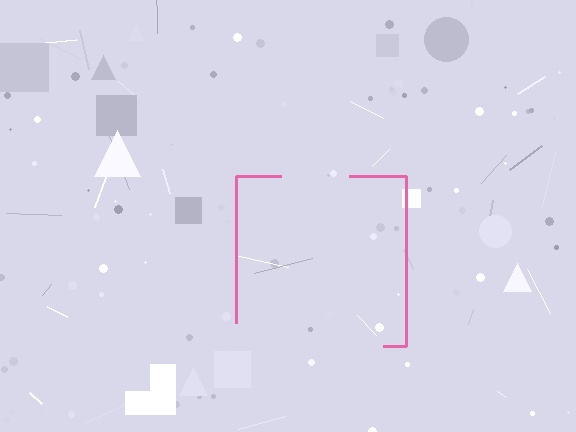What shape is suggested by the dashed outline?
The dashed outline suggests a square.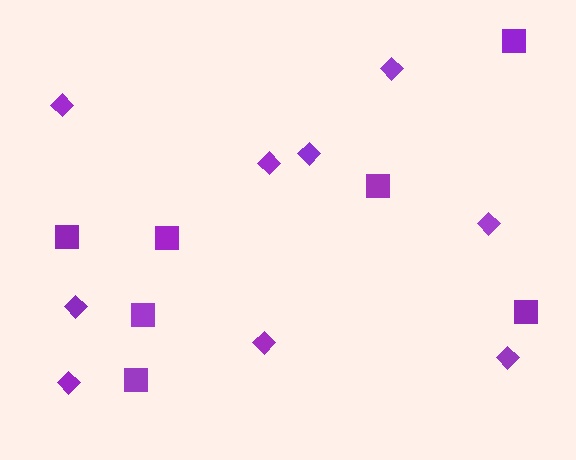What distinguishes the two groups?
There are 2 groups: one group of diamonds (9) and one group of squares (7).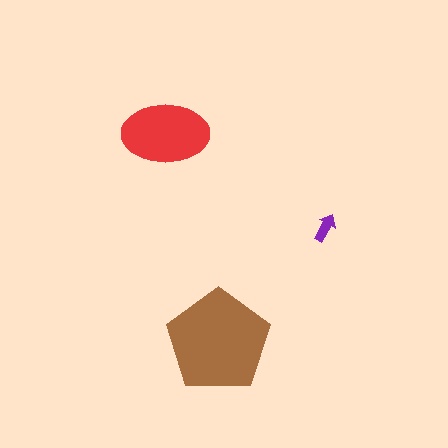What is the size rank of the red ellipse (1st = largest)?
2nd.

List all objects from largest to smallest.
The brown pentagon, the red ellipse, the purple arrow.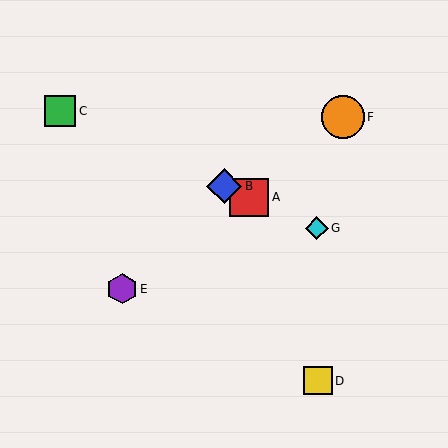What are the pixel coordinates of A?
Object A is at (249, 197).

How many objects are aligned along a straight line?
4 objects (A, B, C, G) are aligned along a straight line.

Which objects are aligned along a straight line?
Objects A, B, C, G are aligned along a straight line.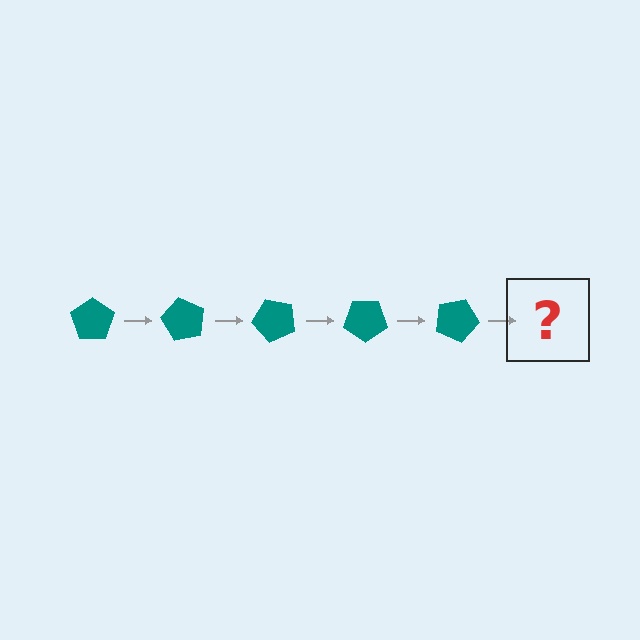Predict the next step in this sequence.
The next step is a teal pentagon rotated 300 degrees.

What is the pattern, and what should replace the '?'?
The pattern is that the pentagon rotates 60 degrees each step. The '?' should be a teal pentagon rotated 300 degrees.